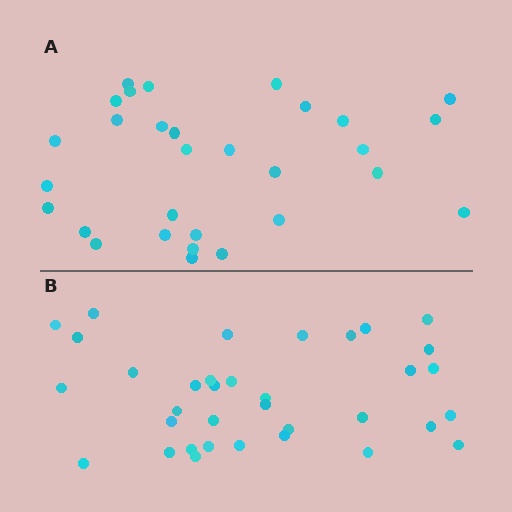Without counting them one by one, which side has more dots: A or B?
Region B (the bottom region) has more dots.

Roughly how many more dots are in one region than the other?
Region B has about 5 more dots than region A.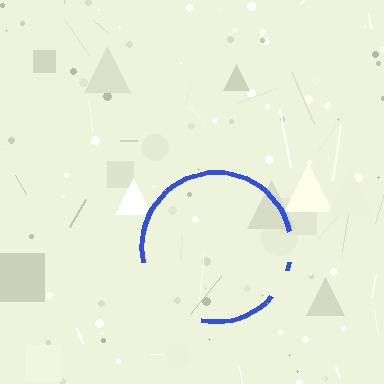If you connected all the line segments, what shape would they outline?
They would outline a circle.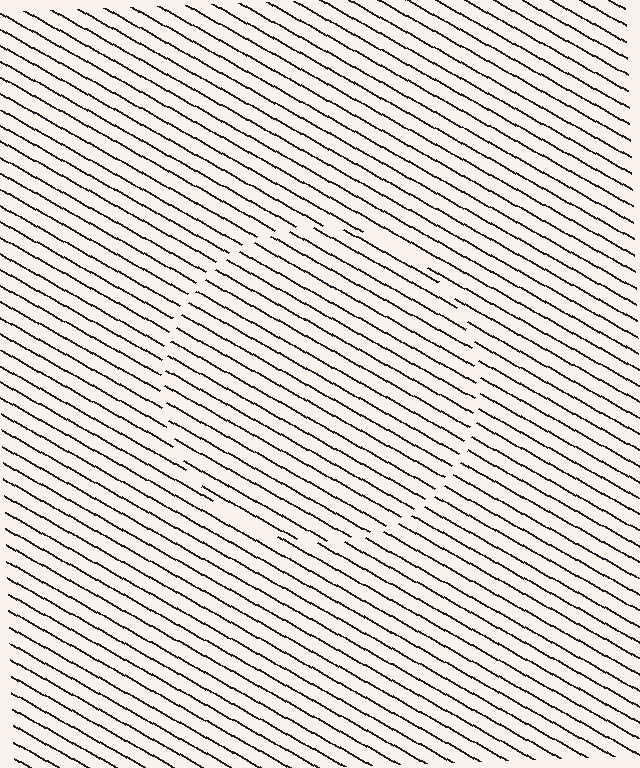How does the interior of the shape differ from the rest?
The interior of the shape contains the same grating, shifted by half a period — the contour is defined by the phase discontinuity where line-ends from the inner and outer gratings abut.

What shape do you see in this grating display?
An illusory circle. The interior of the shape contains the same grating, shifted by half a period — the contour is defined by the phase discontinuity where line-ends from the inner and outer gratings abut.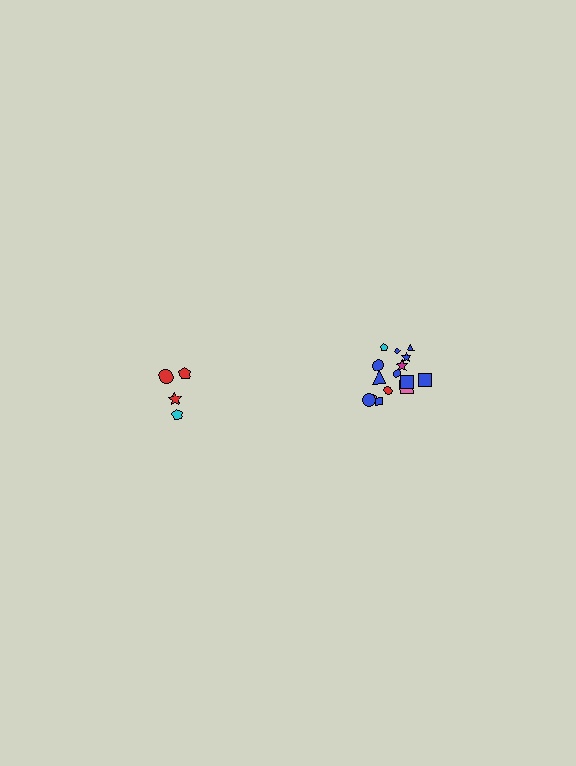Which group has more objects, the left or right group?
The right group.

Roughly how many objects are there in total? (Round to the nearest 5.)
Roughly 20 objects in total.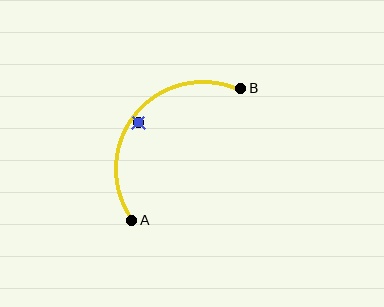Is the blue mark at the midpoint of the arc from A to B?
No — the blue mark does not lie on the arc at all. It sits slightly inside the curve.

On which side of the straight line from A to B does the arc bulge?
The arc bulges above and to the left of the straight line connecting A and B.